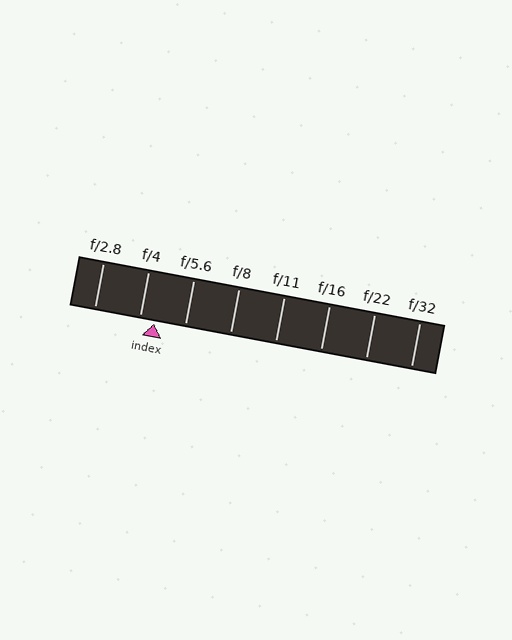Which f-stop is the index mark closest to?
The index mark is closest to f/4.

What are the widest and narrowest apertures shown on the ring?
The widest aperture shown is f/2.8 and the narrowest is f/32.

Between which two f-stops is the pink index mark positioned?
The index mark is between f/4 and f/5.6.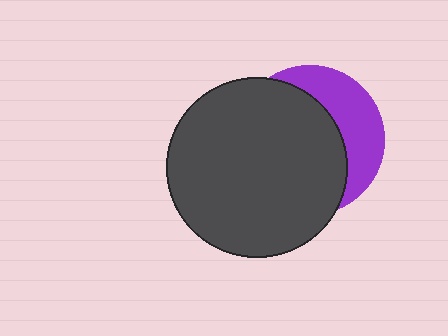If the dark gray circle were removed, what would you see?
You would see the complete purple circle.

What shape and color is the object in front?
The object in front is a dark gray circle.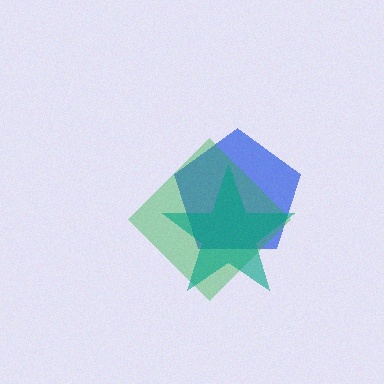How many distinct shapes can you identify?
There are 3 distinct shapes: a blue pentagon, a green diamond, a teal star.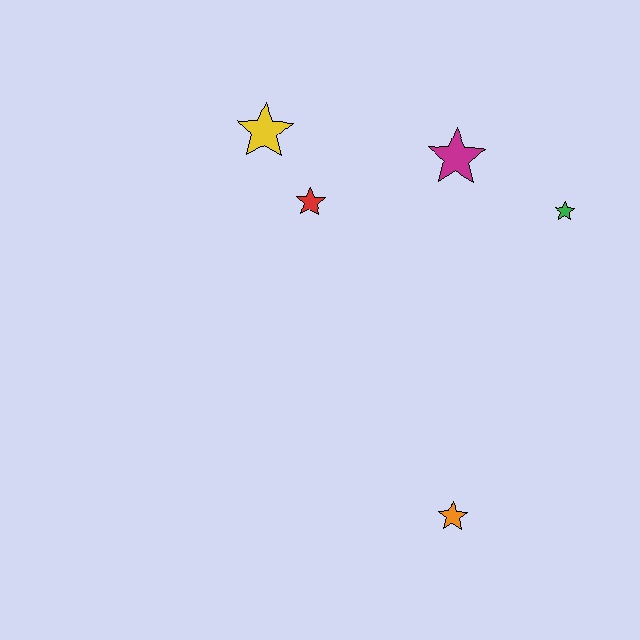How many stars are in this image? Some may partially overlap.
There are 5 stars.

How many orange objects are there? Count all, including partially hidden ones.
There is 1 orange object.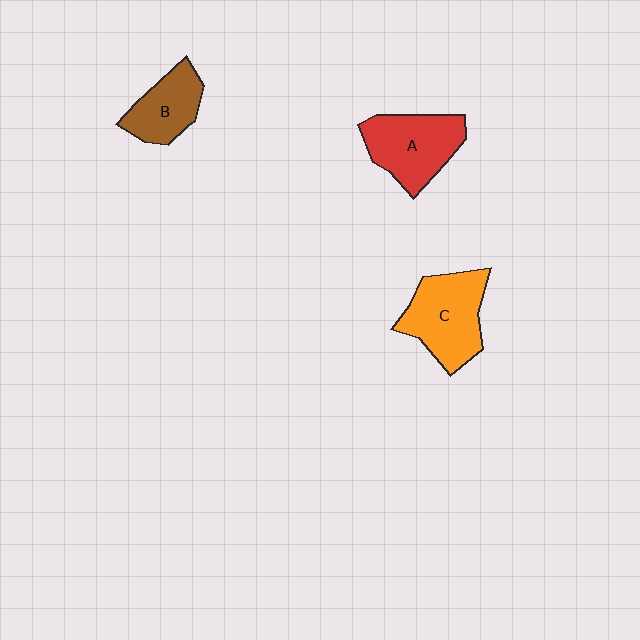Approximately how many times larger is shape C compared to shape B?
Approximately 1.5 times.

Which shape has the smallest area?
Shape B (brown).